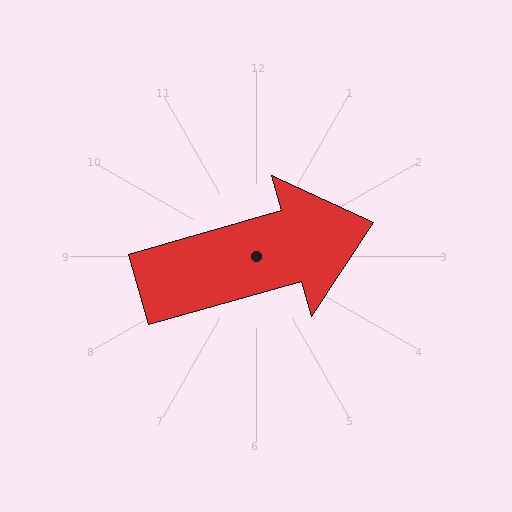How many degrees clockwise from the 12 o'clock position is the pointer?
Approximately 74 degrees.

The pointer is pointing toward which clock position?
Roughly 2 o'clock.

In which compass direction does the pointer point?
East.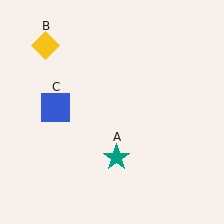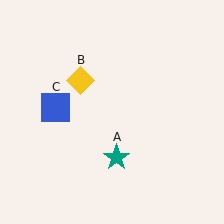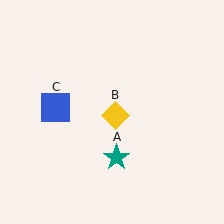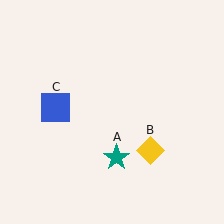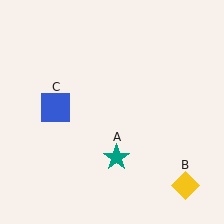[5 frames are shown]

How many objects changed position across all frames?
1 object changed position: yellow diamond (object B).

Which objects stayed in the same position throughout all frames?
Teal star (object A) and blue square (object C) remained stationary.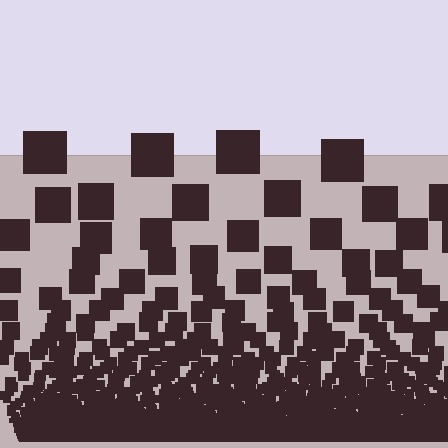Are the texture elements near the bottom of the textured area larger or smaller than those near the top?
Smaller. The gradient is inverted — elements near the bottom are smaller and denser.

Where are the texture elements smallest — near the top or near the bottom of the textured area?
Near the bottom.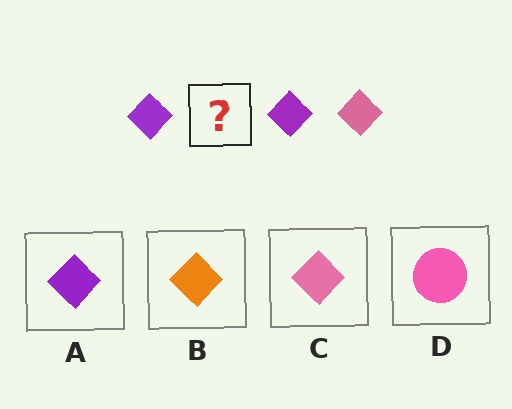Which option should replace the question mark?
Option C.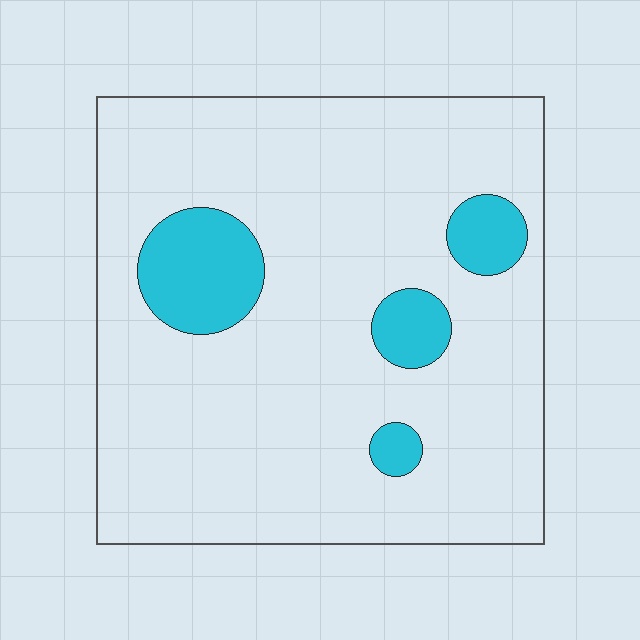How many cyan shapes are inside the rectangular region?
4.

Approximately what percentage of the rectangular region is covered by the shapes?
Approximately 15%.